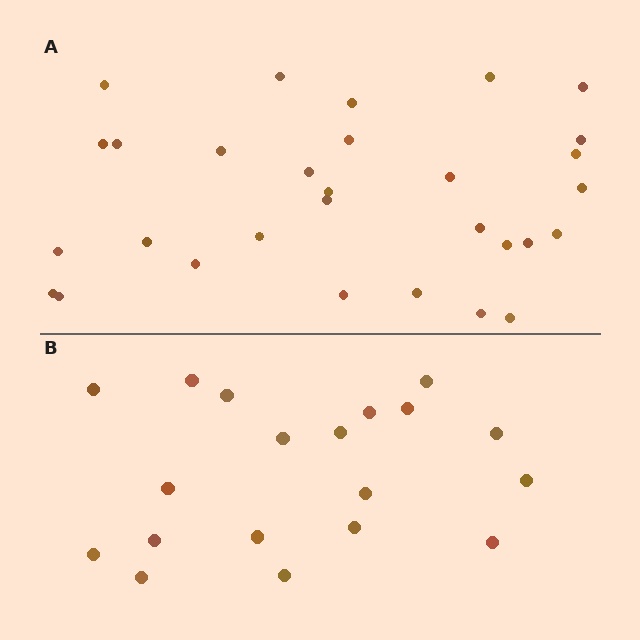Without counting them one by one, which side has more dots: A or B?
Region A (the top region) has more dots.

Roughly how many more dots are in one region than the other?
Region A has roughly 12 or so more dots than region B.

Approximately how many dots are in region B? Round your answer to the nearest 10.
About 20 dots. (The exact count is 19, which rounds to 20.)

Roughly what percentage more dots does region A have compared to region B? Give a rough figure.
About 60% more.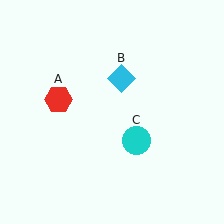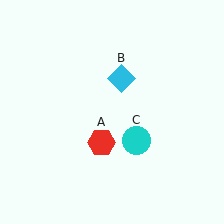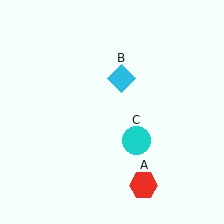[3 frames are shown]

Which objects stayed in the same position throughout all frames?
Cyan diamond (object B) and cyan circle (object C) remained stationary.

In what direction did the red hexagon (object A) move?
The red hexagon (object A) moved down and to the right.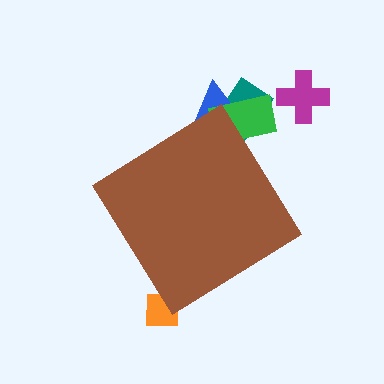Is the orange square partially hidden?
Yes, the orange square is partially hidden behind the brown diamond.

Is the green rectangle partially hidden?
Yes, the green rectangle is partially hidden behind the brown diamond.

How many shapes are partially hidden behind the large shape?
4 shapes are partially hidden.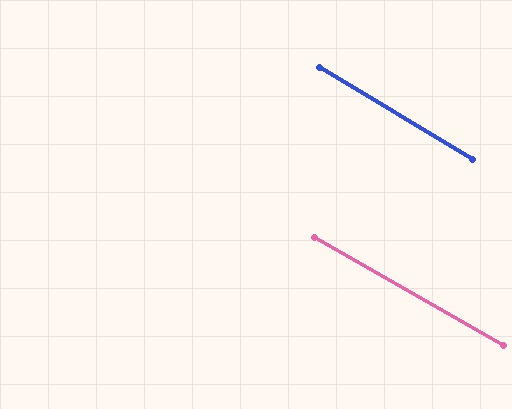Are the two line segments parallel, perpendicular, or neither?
Parallel — their directions differ by only 1.3°.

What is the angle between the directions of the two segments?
Approximately 1 degree.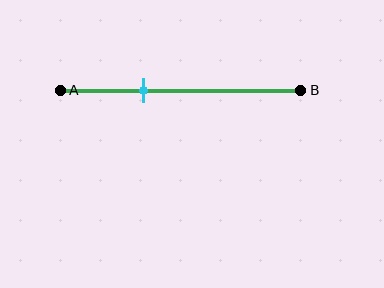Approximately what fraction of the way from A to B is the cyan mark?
The cyan mark is approximately 35% of the way from A to B.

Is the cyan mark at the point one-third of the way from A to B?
Yes, the mark is approximately at the one-third point.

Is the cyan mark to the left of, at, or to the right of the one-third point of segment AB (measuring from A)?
The cyan mark is approximately at the one-third point of segment AB.